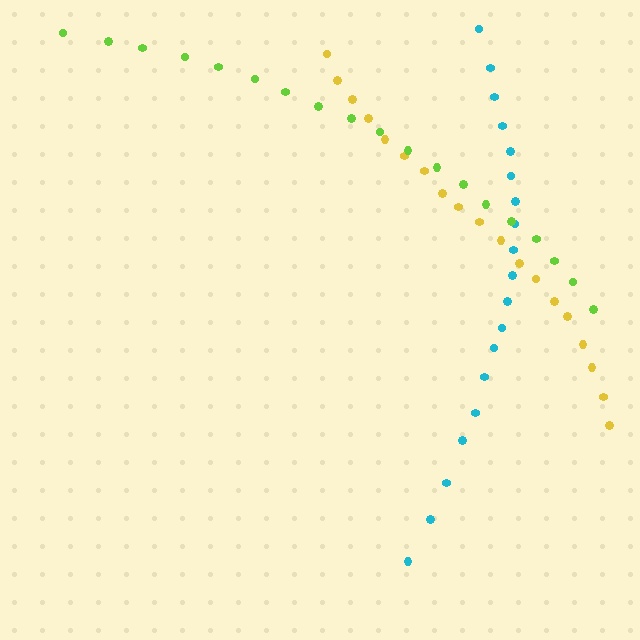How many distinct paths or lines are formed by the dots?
There are 3 distinct paths.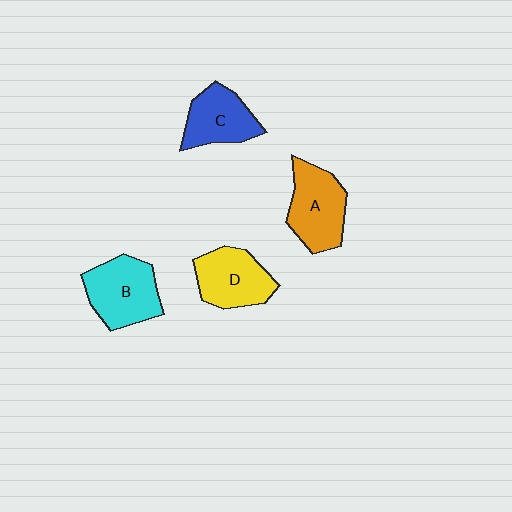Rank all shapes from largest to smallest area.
From largest to smallest: B (cyan), A (orange), D (yellow), C (blue).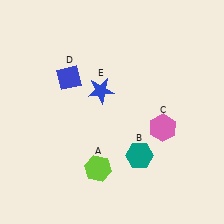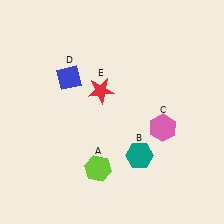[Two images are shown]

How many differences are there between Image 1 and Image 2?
There is 1 difference between the two images.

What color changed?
The star (E) changed from blue in Image 1 to red in Image 2.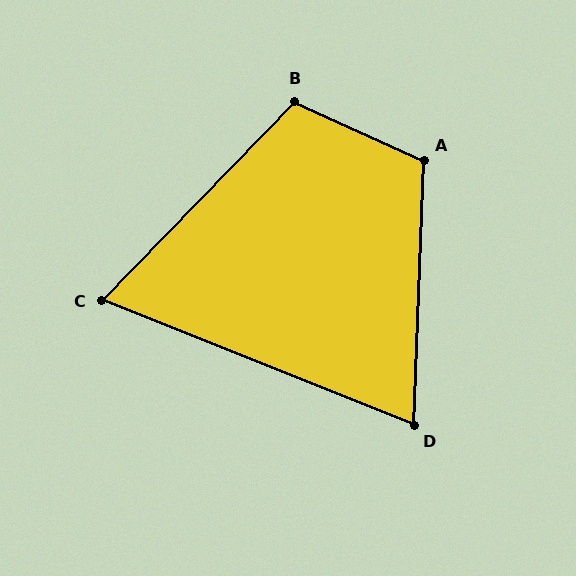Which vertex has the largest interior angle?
A, at approximately 112 degrees.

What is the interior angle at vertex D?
Approximately 70 degrees (acute).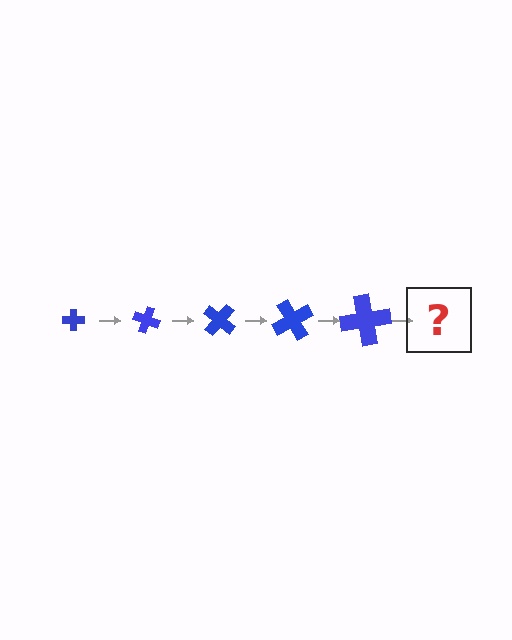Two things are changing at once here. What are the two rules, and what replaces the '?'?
The two rules are that the cross grows larger each step and it rotates 20 degrees each step. The '?' should be a cross, larger than the previous one and rotated 100 degrees from the start.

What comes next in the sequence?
The next element should be a cross, larger than the previous one and rotated 100 degrees from the start.